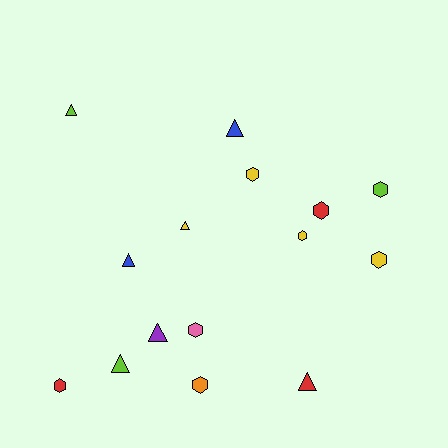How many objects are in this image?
There are 15 objects.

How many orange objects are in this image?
There is 1 orange object.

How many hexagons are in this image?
There are 8 hexagons.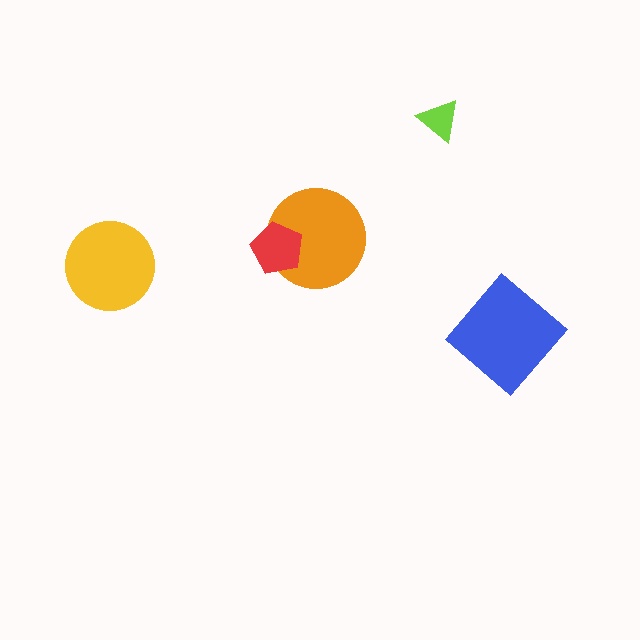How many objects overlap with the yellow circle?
0 objects overlap with the yellow circle.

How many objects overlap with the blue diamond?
0 objects overlap with the blue diamond.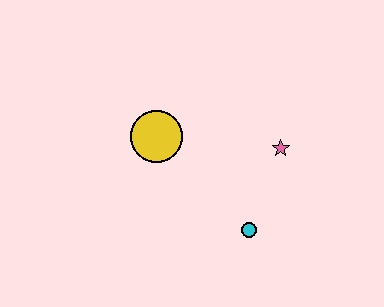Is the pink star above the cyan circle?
Yes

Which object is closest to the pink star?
The cyan circle is closest to the pink star.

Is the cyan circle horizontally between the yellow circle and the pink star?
Yes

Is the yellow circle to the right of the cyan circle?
No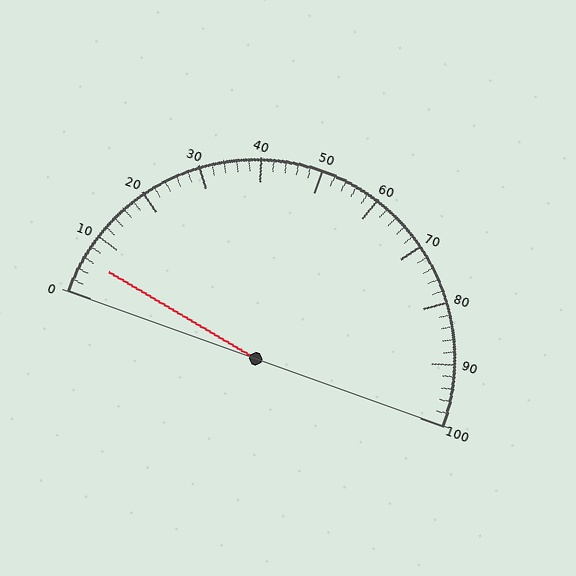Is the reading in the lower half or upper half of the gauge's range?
The reading is in the lower half of the range (0 to 100).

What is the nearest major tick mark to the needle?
The nearest major tick mark is 10.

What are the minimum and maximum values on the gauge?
The gauge ranges from 0 to 100.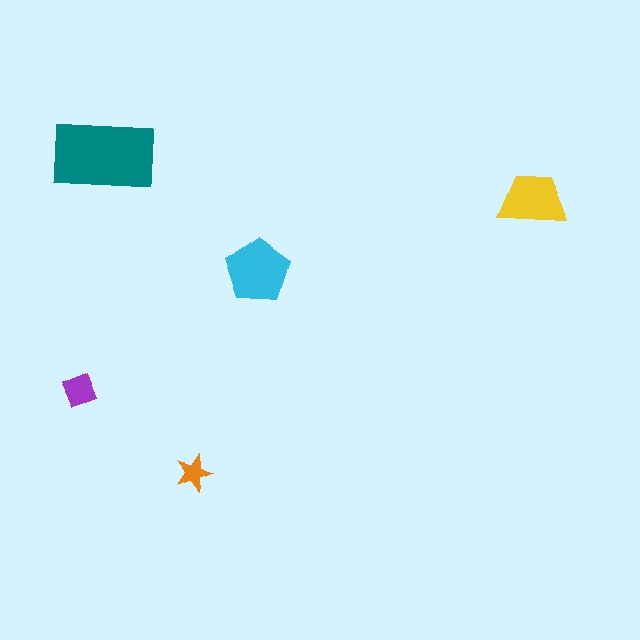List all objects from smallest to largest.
The orange star, the purple diamond, the yellow trapezoid, the cyan pentagon, the teal rectangle.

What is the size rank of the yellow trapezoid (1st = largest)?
3rd.